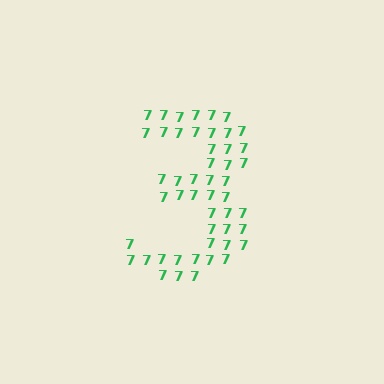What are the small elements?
The small elements are digit 7's.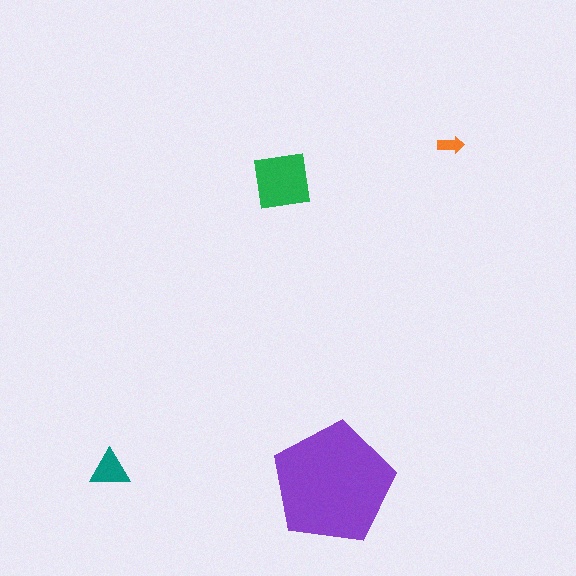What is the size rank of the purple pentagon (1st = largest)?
1st.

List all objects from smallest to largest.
The orange arrow, the teal triangle, the green square, the purple pentagon.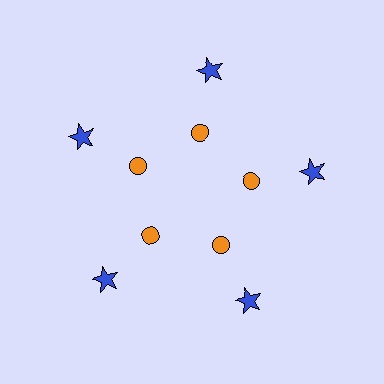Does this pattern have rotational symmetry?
Yes, this pattern has 5-fold rotational symmetry. It looks the same after rotating 72 degrees around the center.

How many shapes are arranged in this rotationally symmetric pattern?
There are 10 shapes, arranged in 5 groups of 2.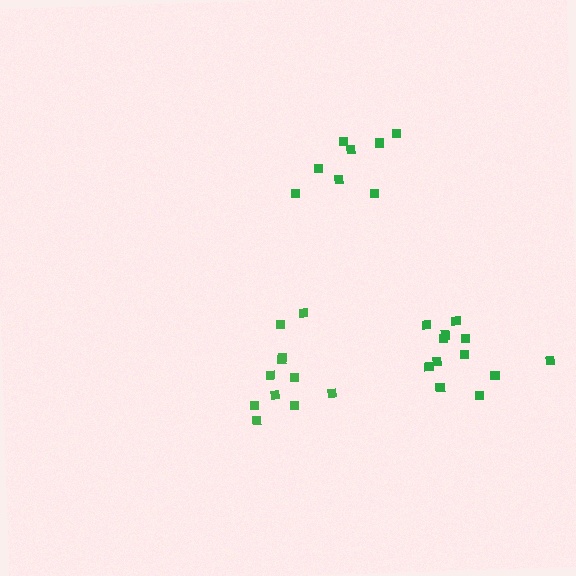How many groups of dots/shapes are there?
There are 3 groups.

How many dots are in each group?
Group 1: 8 dots, Group 2: 12 dots, Group 3: 11 dots (31 total).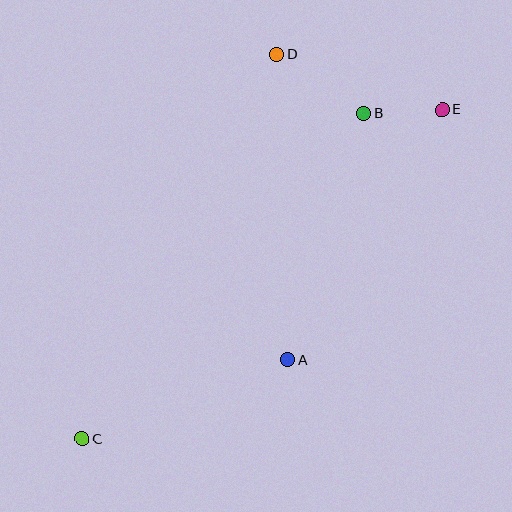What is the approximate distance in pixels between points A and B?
The distance between A and B is approximately 258 pixels.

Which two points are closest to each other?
Points B and E are closest to each other.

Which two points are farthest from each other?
Points C and E are farthest from each other.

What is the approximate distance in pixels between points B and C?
The distance between B and C is approximately 431 pixels.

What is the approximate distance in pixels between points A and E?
The distance between A and E is approximately 293 pixels.